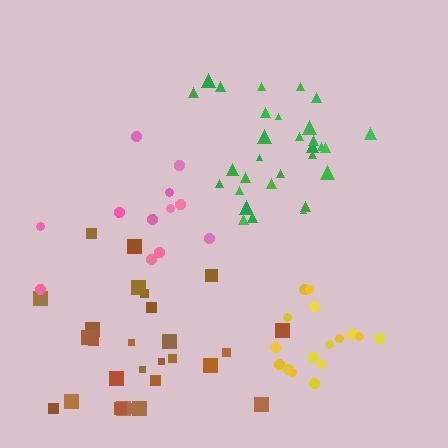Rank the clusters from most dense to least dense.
yellow, green, brown, pink.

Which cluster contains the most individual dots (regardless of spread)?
Green (30).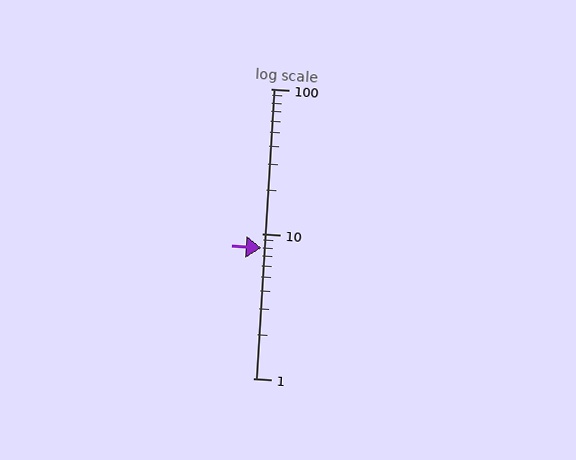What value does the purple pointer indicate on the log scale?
The pointer indicates approximately 7.9.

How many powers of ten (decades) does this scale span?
The scale spans 2 decades, from 1 to 100.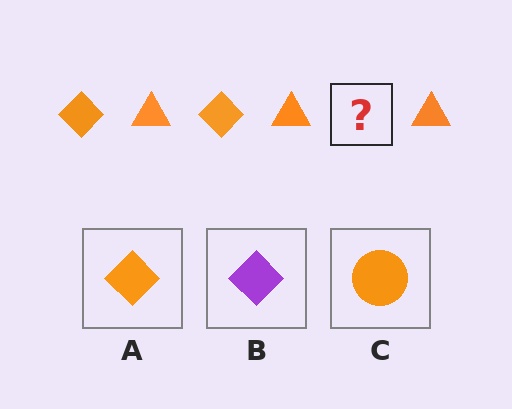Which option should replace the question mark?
Option A.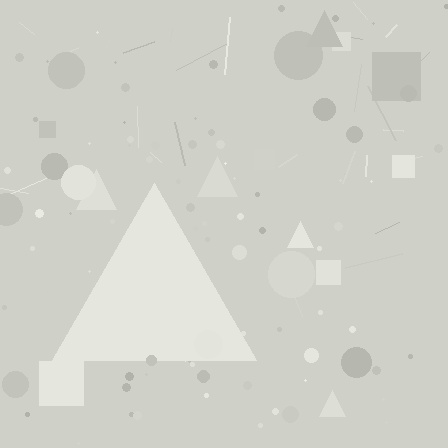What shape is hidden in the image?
A triangle is hidden in the image.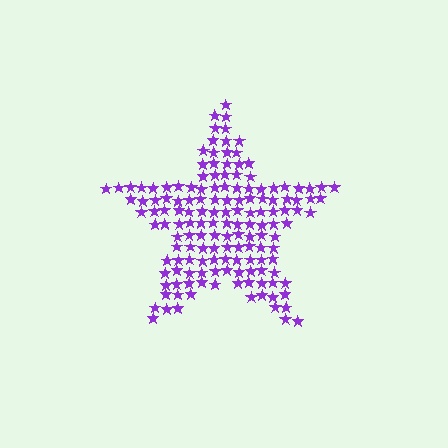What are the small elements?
The small elements are stars.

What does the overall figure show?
The overall figure shows a star.